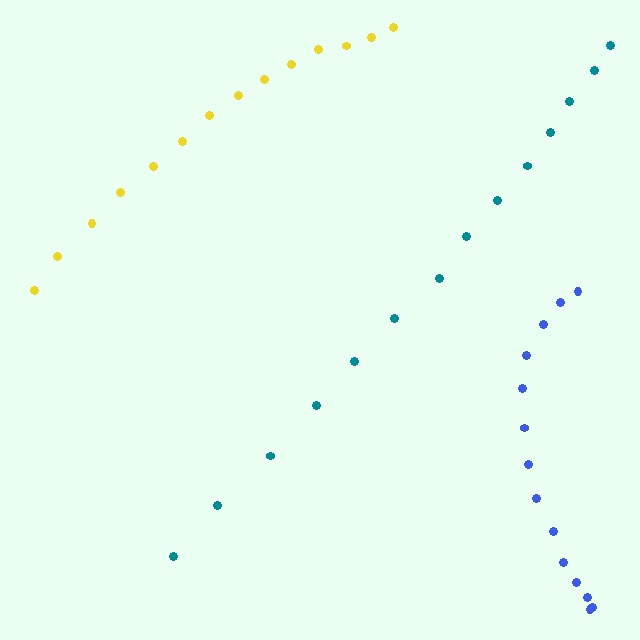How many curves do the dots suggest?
There are 3 distinct paths.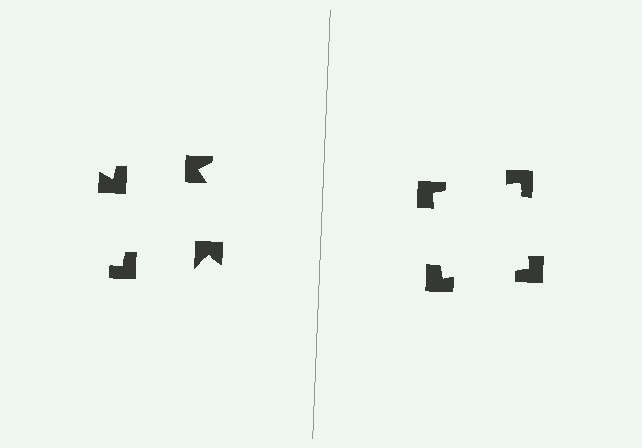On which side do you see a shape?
An illusory square appears on the right side. On the left side the wedge cuts are rotated, so no coherent shape forms.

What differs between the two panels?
The notched squares are positioned identically on both sides; only the wedge orientations differ. On the right they align to a square; on the left they are misaligned.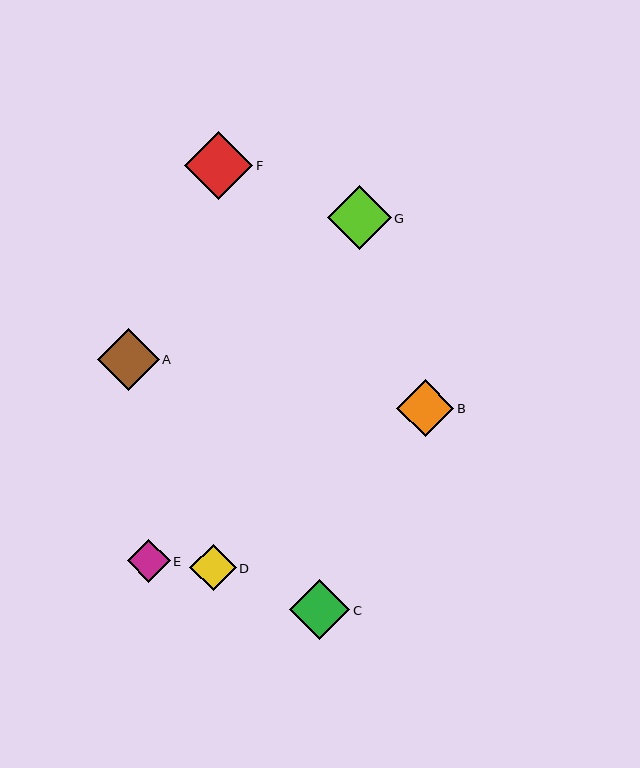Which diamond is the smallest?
Diamond E is the smallest with a size of approximately 43 pixels.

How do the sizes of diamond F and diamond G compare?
Diamond F and diamond G are approximately the same size.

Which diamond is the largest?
Diamond F is the largest with a size of approximately 68 pixels.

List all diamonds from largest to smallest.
From largest to smallest: F, G, A, C, B, D, E.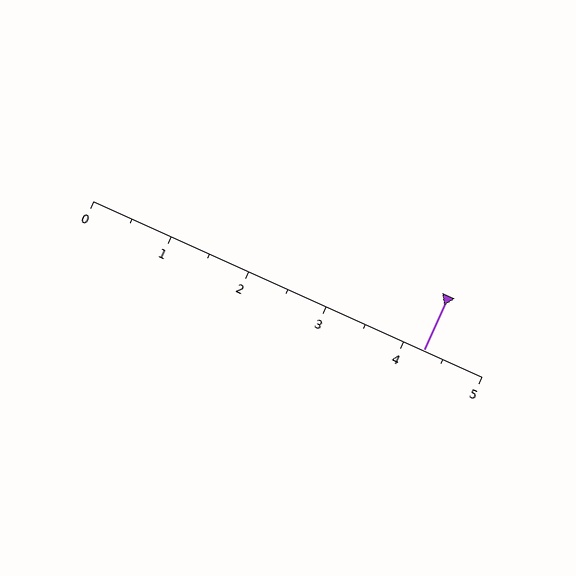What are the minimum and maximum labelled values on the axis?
The axis runs from 0 to 5.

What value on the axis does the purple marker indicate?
The marker indicates approximately 4.2.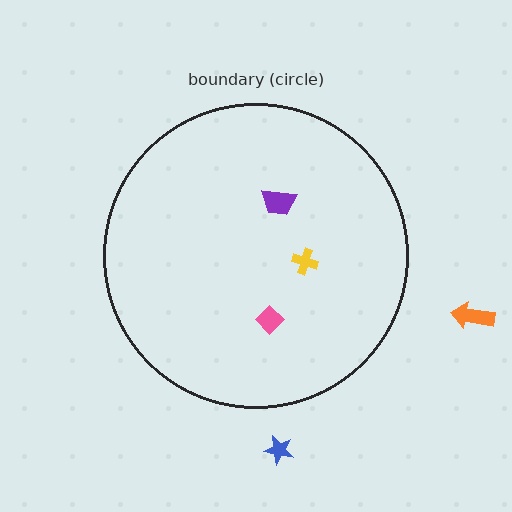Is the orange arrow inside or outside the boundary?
Outside.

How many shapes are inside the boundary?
3 inside, 2 outside.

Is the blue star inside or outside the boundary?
Outside.